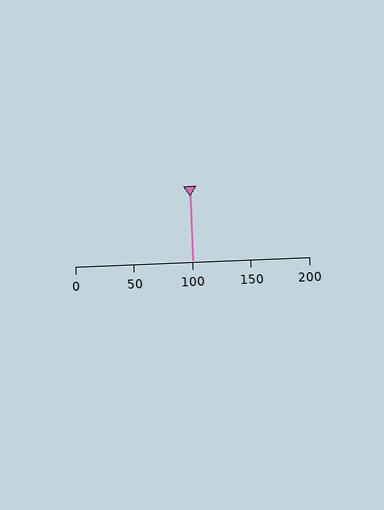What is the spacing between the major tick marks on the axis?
The major ticks are spaced 50 apart.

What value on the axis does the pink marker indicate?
The marker indicates approximately 100.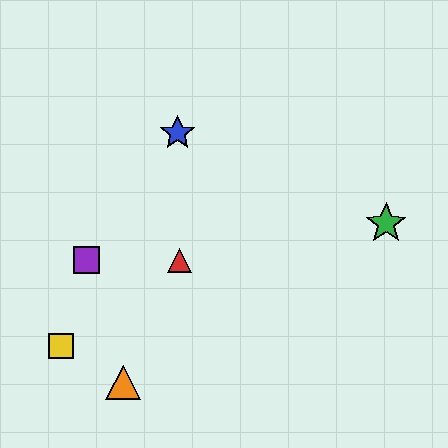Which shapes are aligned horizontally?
The red triangle, the purple square are aligned horizontally.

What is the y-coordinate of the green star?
The green star is at y≈223.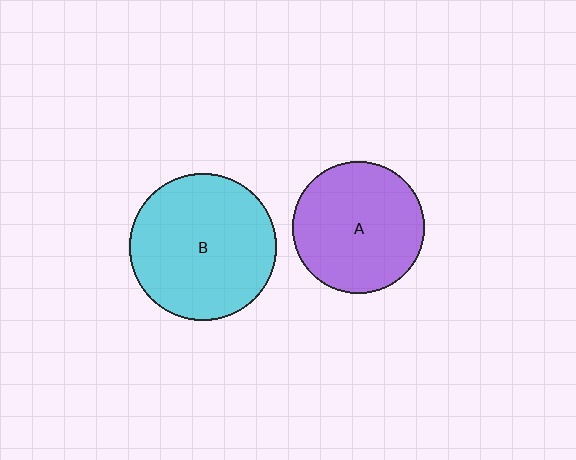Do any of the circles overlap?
No, none of the circles overlap.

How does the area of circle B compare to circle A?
Approximately 1.2 times.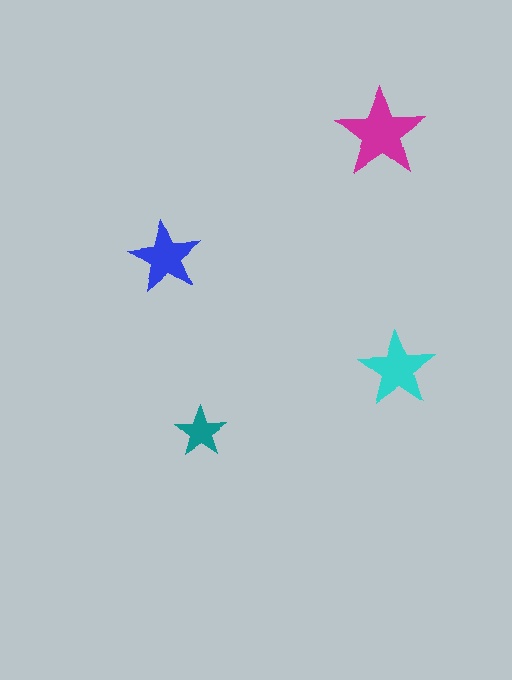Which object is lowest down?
The teal star is bottommost.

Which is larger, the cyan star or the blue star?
The cyan one.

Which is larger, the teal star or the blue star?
The blue one.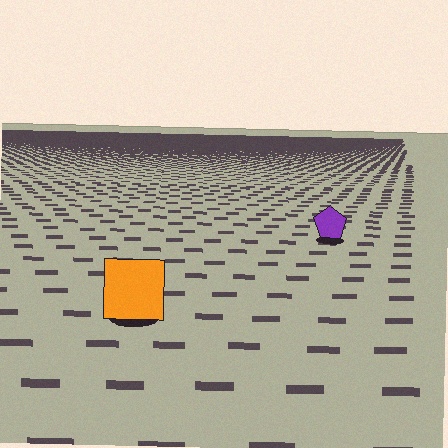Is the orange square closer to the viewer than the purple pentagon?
Yes. The orange square is closer — you can tell from the texture gradient: the ground texture is coarser near it.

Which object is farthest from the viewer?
The purple pentagon is farthest from the viewer. It appears smaller and the ground texture around it is denser.